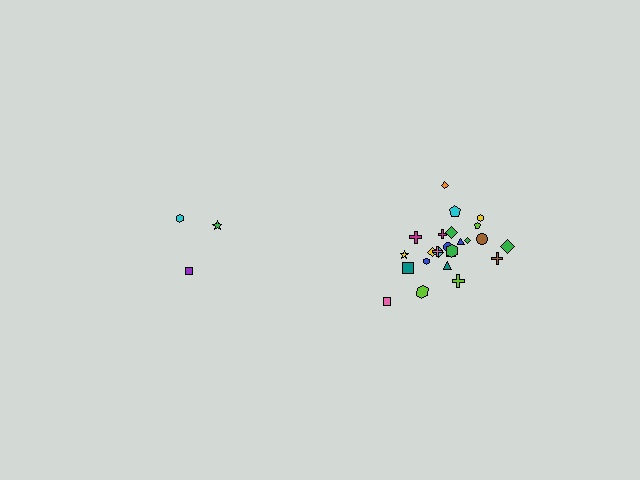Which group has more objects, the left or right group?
The right group.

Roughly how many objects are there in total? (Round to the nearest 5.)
Roughly 30 objects in total.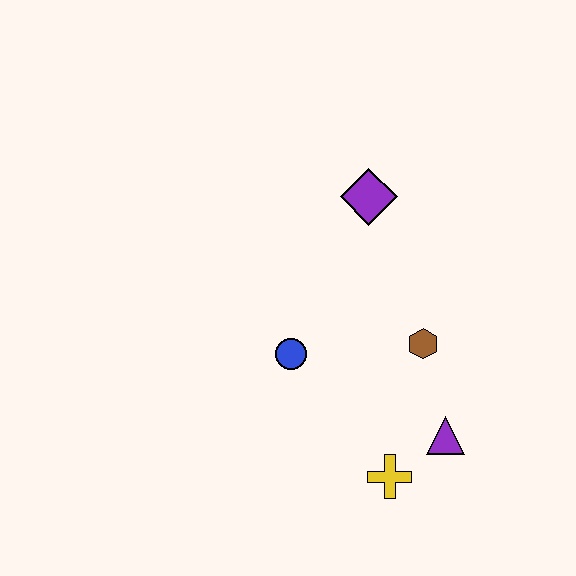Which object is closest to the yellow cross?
The purple triangle is closest to the yellow cross.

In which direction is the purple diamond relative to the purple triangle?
The purple diamond is above the purple triangle.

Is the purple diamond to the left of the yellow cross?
Yes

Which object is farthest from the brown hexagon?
The purple diamond is farthest from the brown hexagon.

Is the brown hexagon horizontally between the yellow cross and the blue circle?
No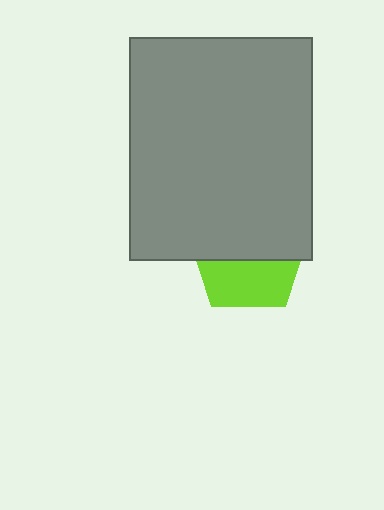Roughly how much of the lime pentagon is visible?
A small part of it is visible (roughly 42%).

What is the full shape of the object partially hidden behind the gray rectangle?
The partially hidden object is a lime pentagon.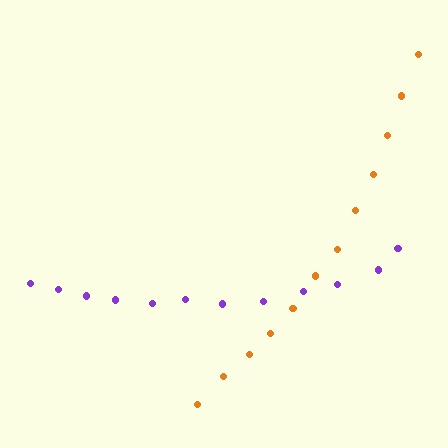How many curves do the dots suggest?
There are 2 distinct paths.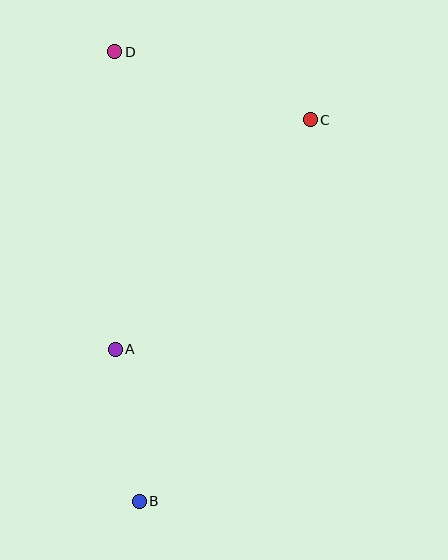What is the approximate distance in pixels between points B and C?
The distance between B and C is approximately 418 pixels.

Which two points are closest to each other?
Points A and B are closest to each other.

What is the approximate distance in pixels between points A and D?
The distance between A and D is approximately 297 pixels.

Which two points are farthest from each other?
Points B and D are farthest from each other.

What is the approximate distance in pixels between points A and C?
The distance between A and C is approximately 301 pixels.